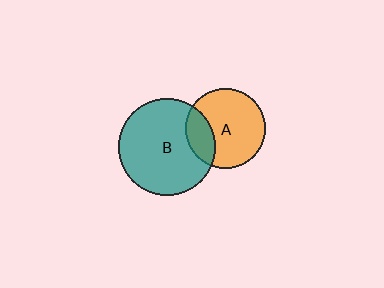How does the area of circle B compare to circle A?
Approximately 1.5 times.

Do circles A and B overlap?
Yes.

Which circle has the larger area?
Circle B (teal).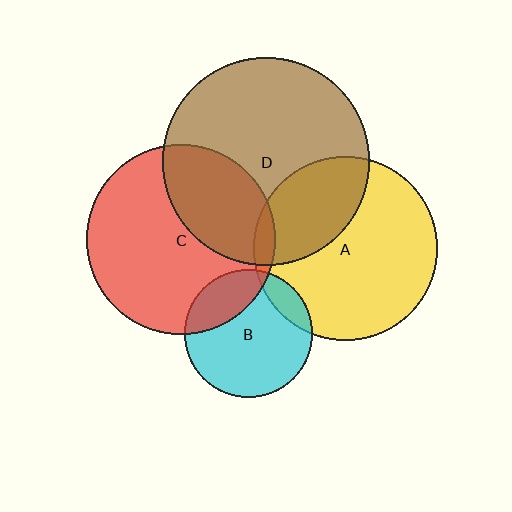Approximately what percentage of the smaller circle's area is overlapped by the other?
Approximately 5%.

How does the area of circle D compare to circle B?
Approximately 2.6 times.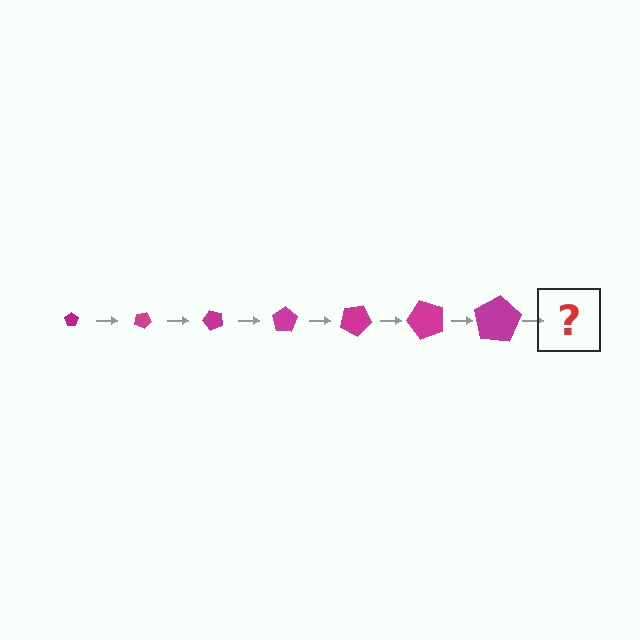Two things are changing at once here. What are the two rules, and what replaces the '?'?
The two rules are that the pentagon grows larger each step and it rotates 25 degrees each step. The '?' should be a pentagon, larger than the previous one and rotated 175 degrees from the start.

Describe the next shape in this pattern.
It should be a pentagon, larger than the previous one and rotated 175 degrees from the start.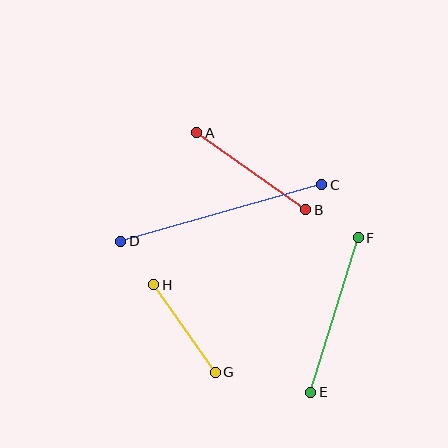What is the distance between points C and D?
The distance is approximately 209 pixels.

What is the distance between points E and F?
The distance is approximately 162 pixels.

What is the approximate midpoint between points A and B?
The midpoint is at approximately (251, 171) pixels.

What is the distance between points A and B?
The distance is approximately 134 pixels.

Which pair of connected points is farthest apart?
Points C and D are farthest apart.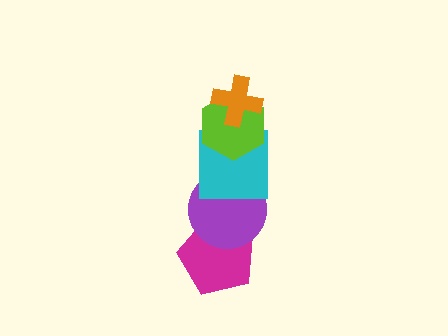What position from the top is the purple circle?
The purple circle is 4th from the top.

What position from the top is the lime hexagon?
The lime hexagon is 2nd from the top.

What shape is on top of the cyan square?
The lime hexagon is on top of the cyan square.